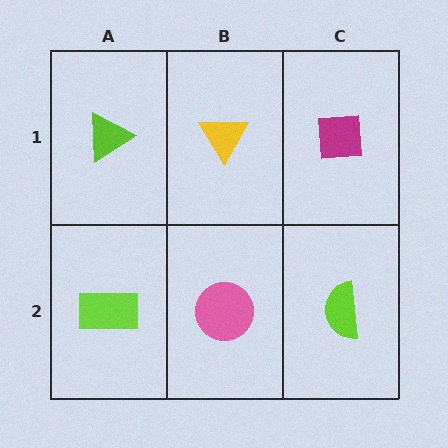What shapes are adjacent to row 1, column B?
A pink circle (row 2, column B), a lime triangle (row 1, column A), a magenta square (row 1, column C).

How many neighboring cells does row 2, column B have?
3.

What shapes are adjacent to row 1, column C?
A lime semicircle (row 2, column C), a yellow triangle (row 1, column B).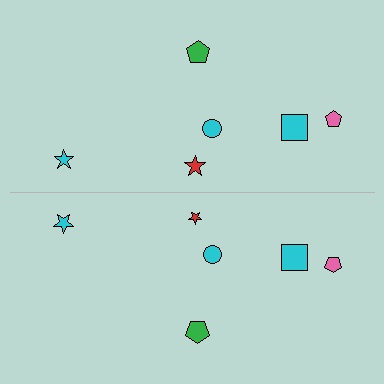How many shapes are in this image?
There are 12 shapes in this image.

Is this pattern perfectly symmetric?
No, the pattern is not perfectly symmetric. The red star on the bottom side has a different size than its mirror counterpart.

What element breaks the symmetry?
The red star on the bottom side has a different size than its mirror counterpart.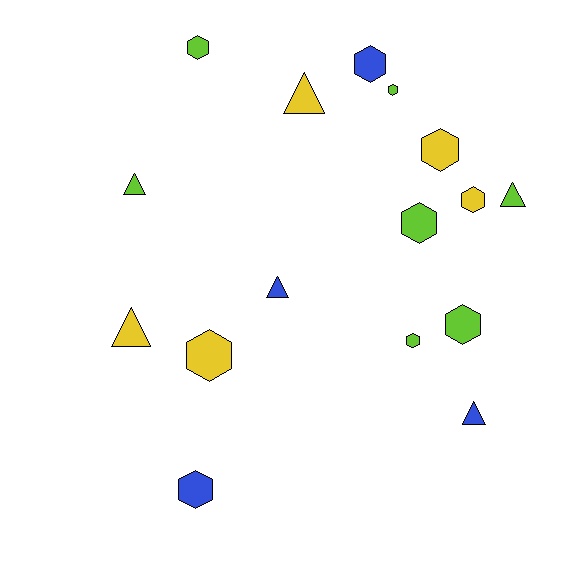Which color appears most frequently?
Lime, with 7 objects.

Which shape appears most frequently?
Hexagon, with 10 objects.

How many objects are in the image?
There are 16 objects.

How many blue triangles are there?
There are 2 blue triangles.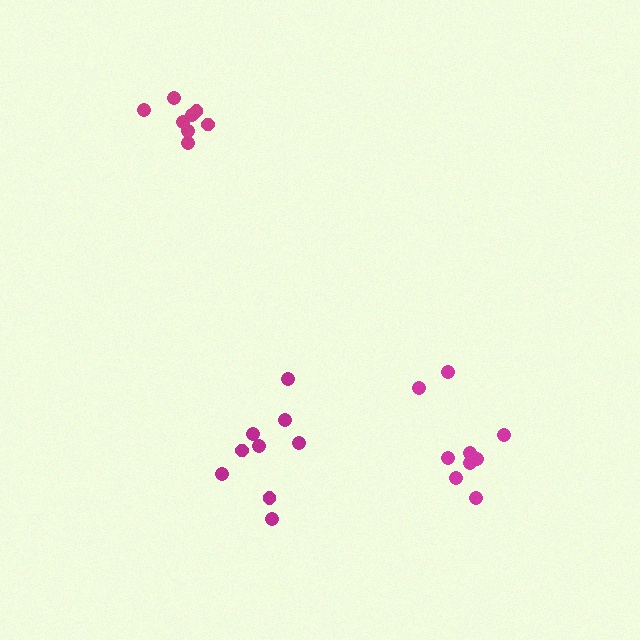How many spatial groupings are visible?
There are 3 spatial groupings.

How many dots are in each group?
Group 1: 9 dots, Group 2: 8 dots, Group 3: 9 dots (26 total).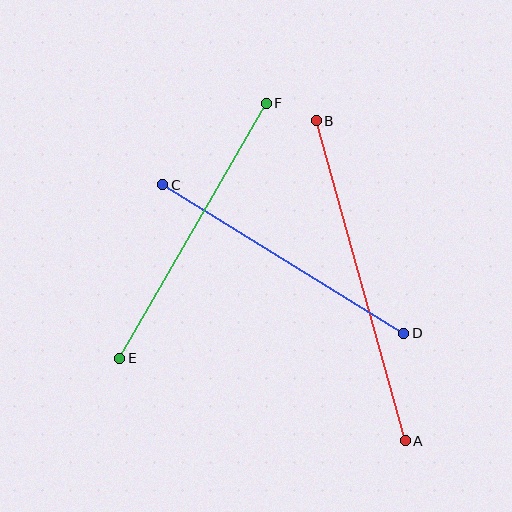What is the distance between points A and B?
The distance is approximately 332 pixels.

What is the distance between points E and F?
The distance is approximately 294 pixels.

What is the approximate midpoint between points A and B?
The midpoint is at approximately (361, 281) pixels.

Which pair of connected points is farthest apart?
Points A and B are farthest apart.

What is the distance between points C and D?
The distance is approximately 283 pixels.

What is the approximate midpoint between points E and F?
The midpoint is at approximately (193, 231) pixels.